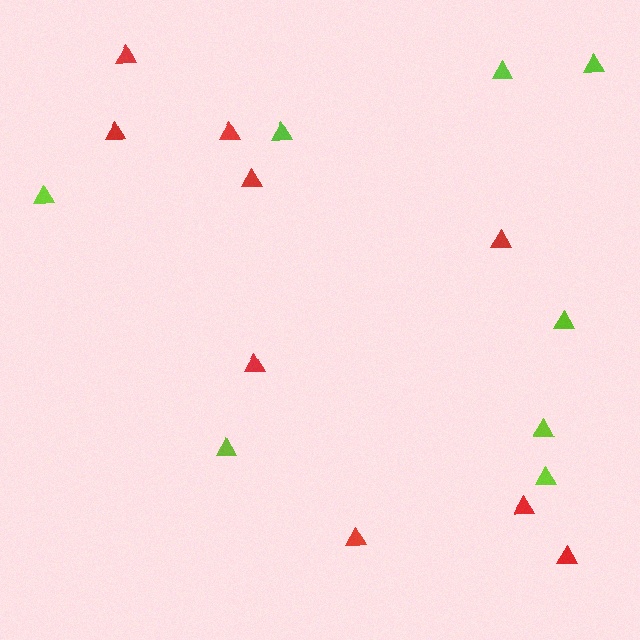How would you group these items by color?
There are 2 groups: one group of red triangles (9) and one group of lime triangles (8).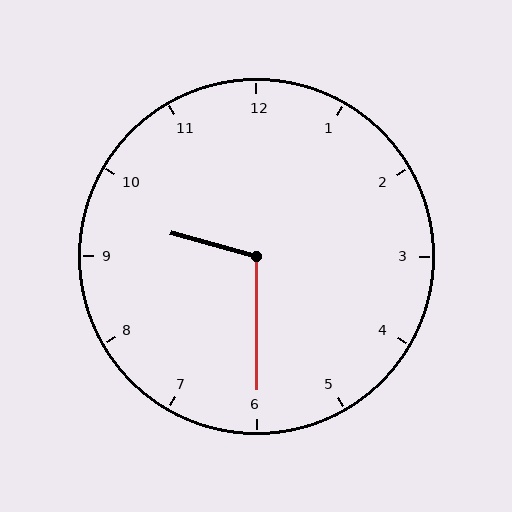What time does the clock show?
9:30.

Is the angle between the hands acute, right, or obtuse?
It is obtuse.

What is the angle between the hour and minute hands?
Approximately 105 degrees.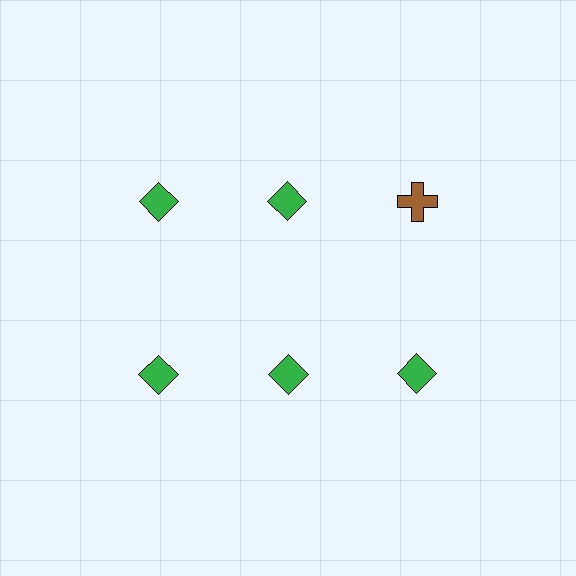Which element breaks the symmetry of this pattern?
The brown cross in the top row, center column breaks the symmetry. All other shapes are green diamonds.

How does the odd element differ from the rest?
It differs in both color (brown instead of green) and shape (cross instead of diamond).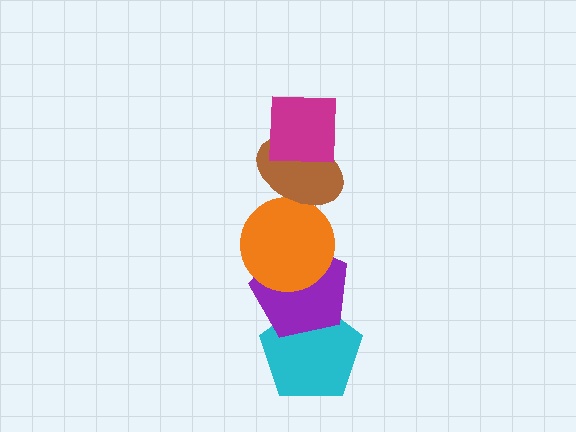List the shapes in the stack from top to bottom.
From top to bottom: the magenta square, the brown ellipse, the orange circle, the purple pentagon, the cyan pentagon.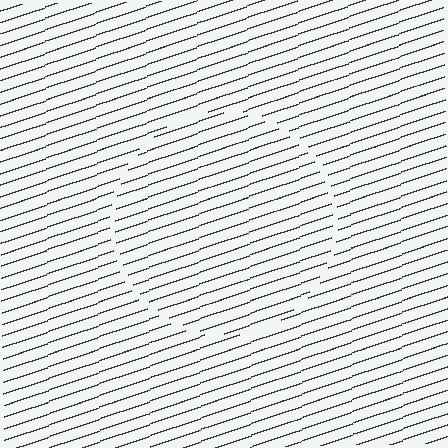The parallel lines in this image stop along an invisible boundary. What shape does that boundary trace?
An illusory circle. The interior of the shape contains the same grating, shifted by half a period — the contour is defined by the phase discontinuity where line-ends from the inner and outer gratings abut.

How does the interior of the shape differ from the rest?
The interior of the shape contains the same grating, shifted by half a period — the contour is defined by the phase discontinuity where line-ends from the inner and outer gratings abut.